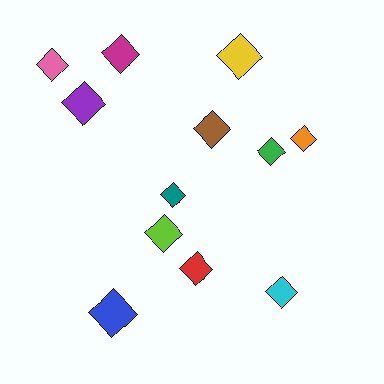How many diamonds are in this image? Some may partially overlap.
There are 12 diamonds.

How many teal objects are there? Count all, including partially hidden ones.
There is 1 teal object.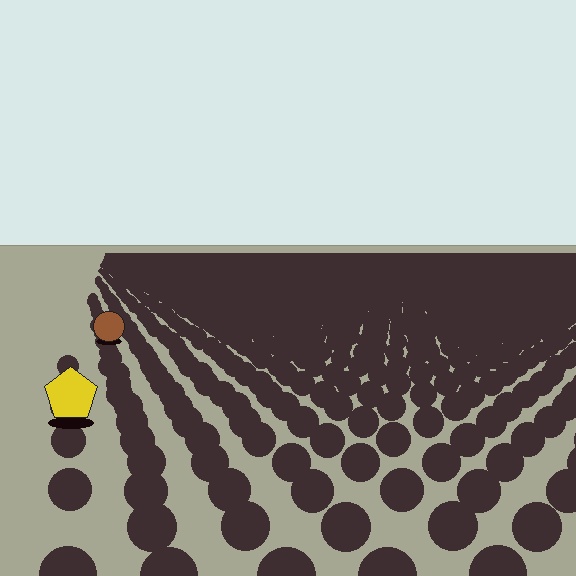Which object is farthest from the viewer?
The brown circle is farthest from the viewer. It appears smaller and the ground texture around it is denser.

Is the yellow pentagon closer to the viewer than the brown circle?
Yes. The yellow pentagon is closer — you can tell from the texture gradient: the ground texture is coarser near it.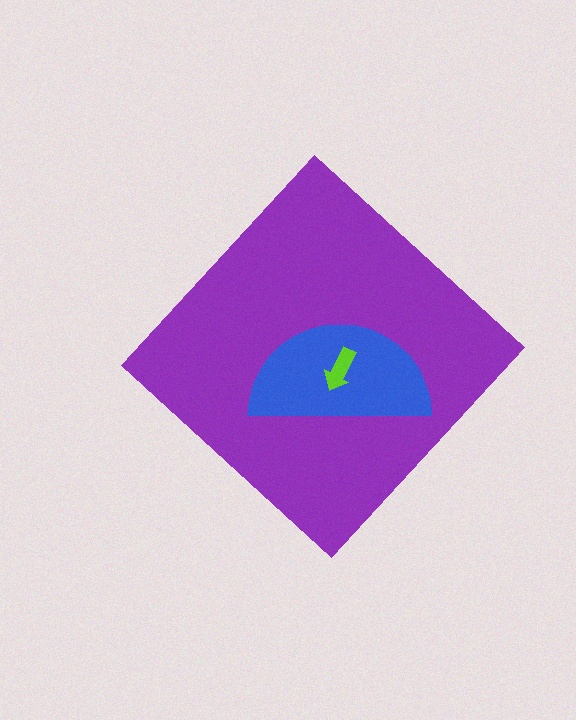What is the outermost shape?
The purple diamond.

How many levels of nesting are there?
3.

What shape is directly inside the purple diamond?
The blue semicircle.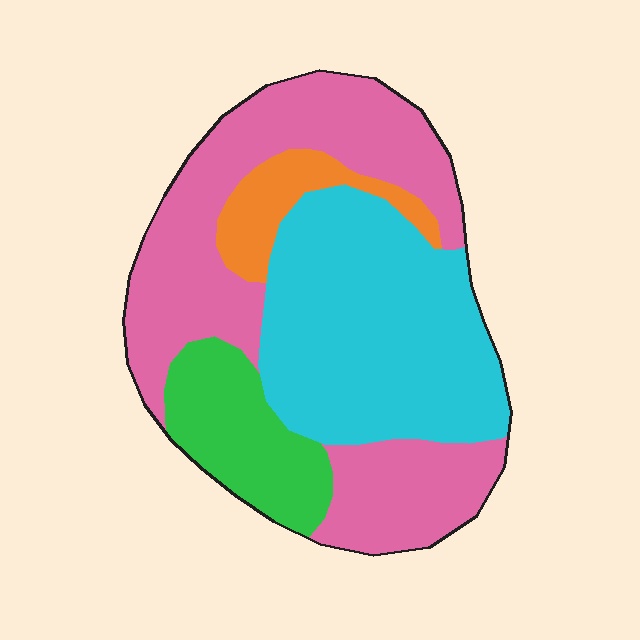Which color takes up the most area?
Pink, at roughly 40%.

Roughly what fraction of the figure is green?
Green takes up about one eighth (1/8) of the figure.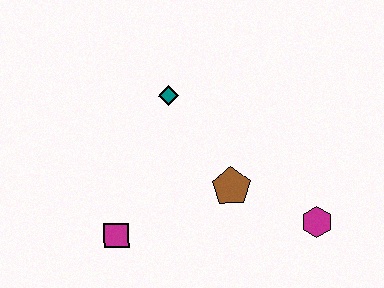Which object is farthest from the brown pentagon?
The magenta square is farthest from the brown pentagon.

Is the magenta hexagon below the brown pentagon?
Yes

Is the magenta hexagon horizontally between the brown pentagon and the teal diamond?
No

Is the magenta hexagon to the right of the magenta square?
Yes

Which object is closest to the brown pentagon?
The magenta hexagon is closest to the brown pentagon.